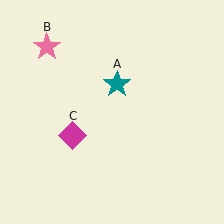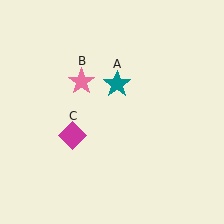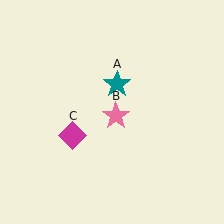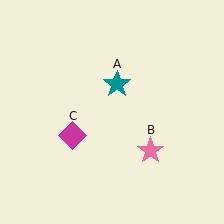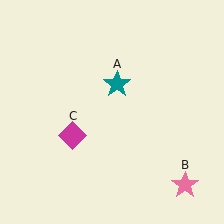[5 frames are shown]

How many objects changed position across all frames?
1 object changed position: pink star (object B).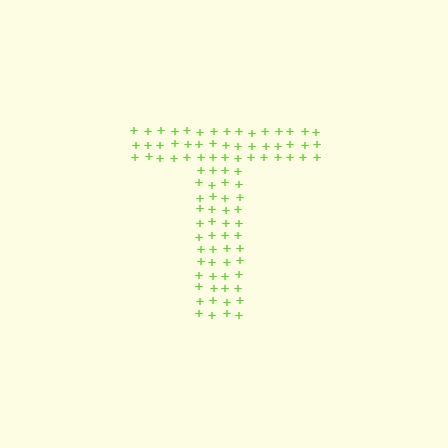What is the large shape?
The large shape is the letter T.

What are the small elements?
The small elements are plus signs.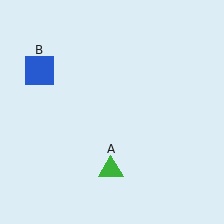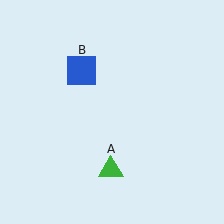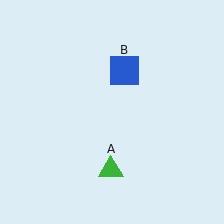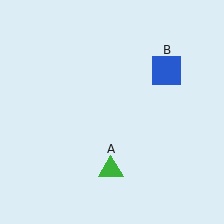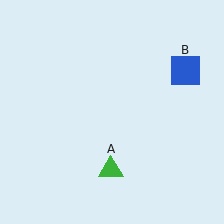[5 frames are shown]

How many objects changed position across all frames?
1 object changed position: blue square (object B).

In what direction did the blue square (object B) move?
The blue square (object B) moved right.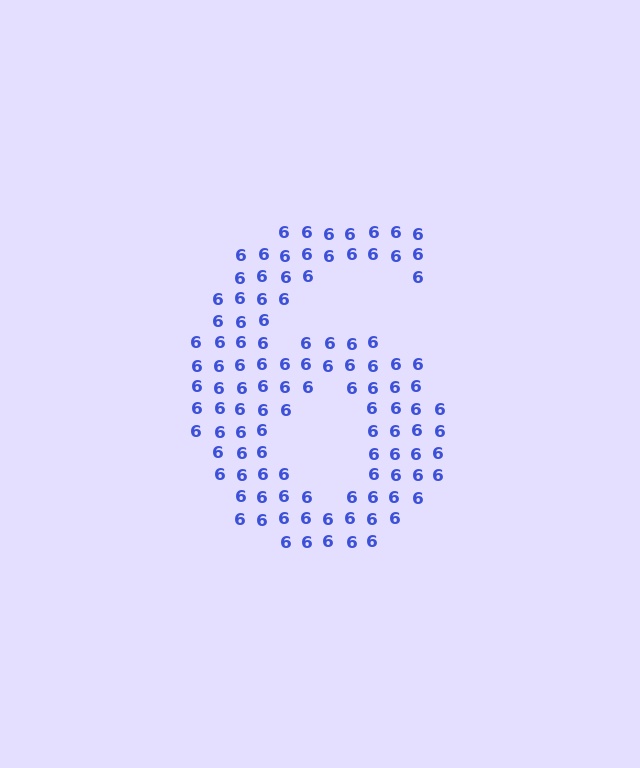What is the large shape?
The large shape is the digit 6.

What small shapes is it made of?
It is made of small digit 6's.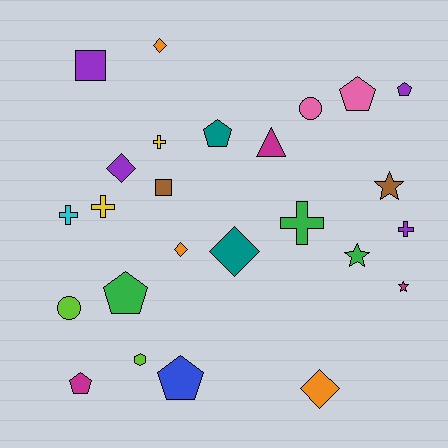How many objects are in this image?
There are 25 objects.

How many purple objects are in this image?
There are 4 purple objects.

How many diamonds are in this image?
There are 5 diamonds.